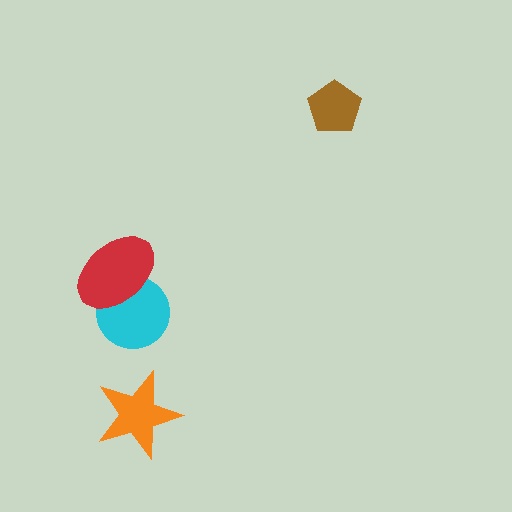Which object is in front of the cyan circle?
The red ellipse is in front of the cyan circle.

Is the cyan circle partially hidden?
Yes, it is partially covered by another shape.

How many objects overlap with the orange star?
0 objects overlap with the orange star.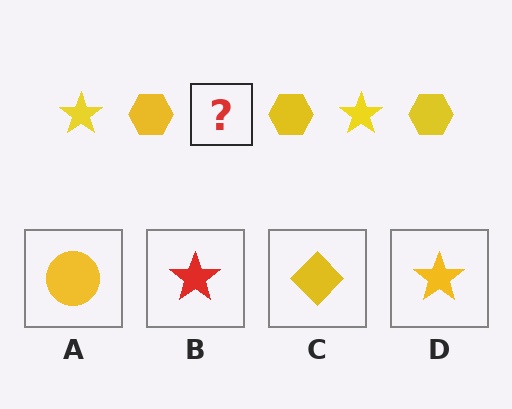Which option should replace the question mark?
Option D.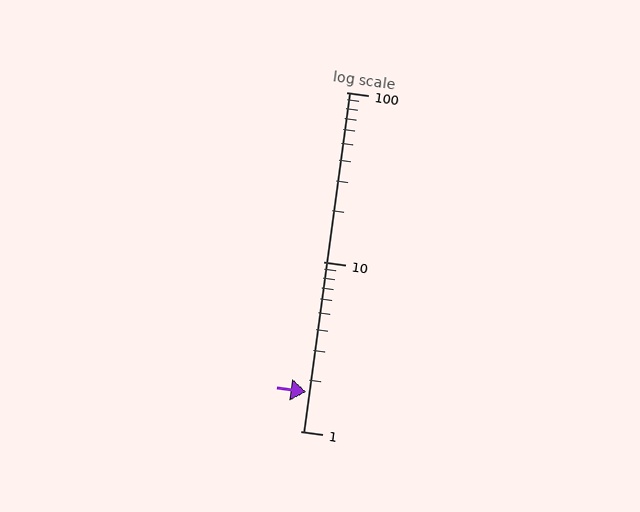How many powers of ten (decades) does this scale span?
The scale spans 2 decades, from 1 to 100.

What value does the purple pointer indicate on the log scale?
The pointer indicates approximately 1.7.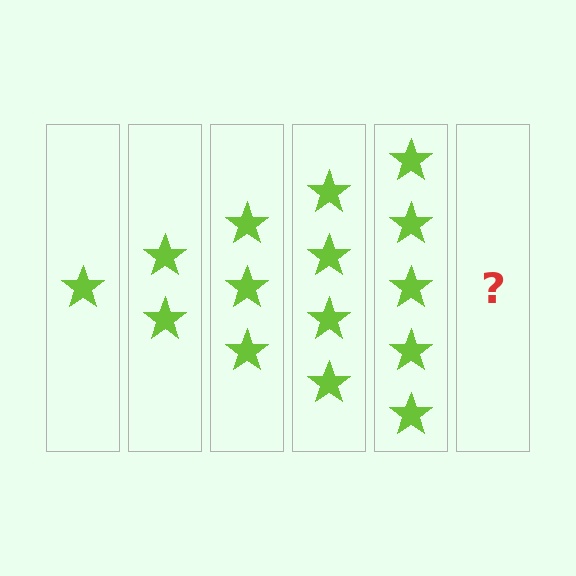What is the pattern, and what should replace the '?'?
The pattern is that each step adds one more star. The '?' should be 6 stars.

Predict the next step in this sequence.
The next step is 6 stars.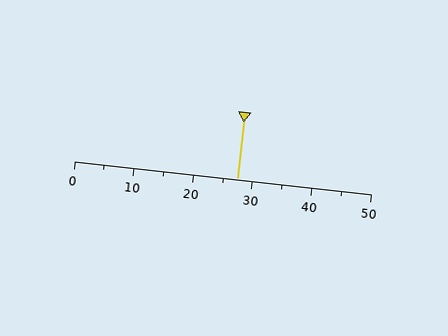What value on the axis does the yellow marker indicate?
The marker indicates approximately 27.5.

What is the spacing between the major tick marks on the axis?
The major ticks are spaced 10 apart.